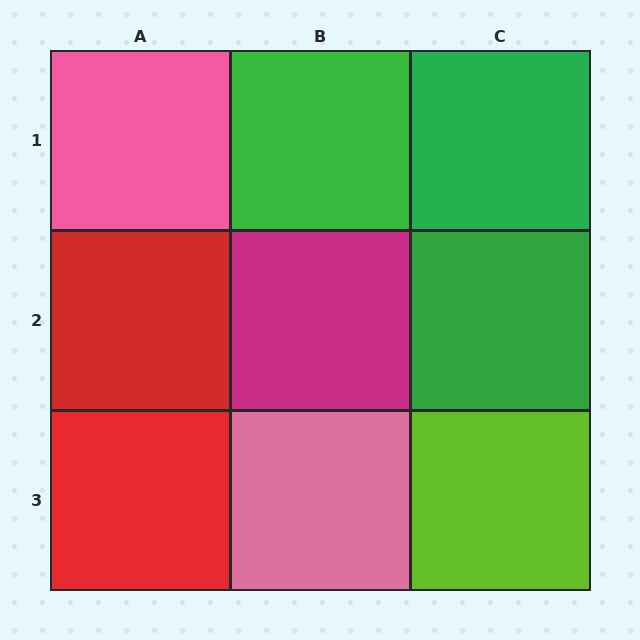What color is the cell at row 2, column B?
Magenta.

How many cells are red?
2 cells are red.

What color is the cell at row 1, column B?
Green.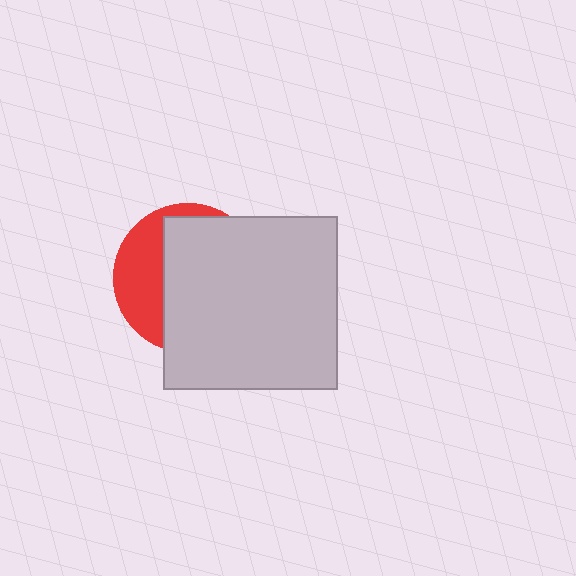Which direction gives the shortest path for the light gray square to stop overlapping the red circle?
Moving right gives the shortest separation.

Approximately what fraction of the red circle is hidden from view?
Roughly 67% of the red circle is hidden behind the light gray square.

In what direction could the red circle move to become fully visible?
The red circle could move left. That would shift it out from behind the light gray square entirely.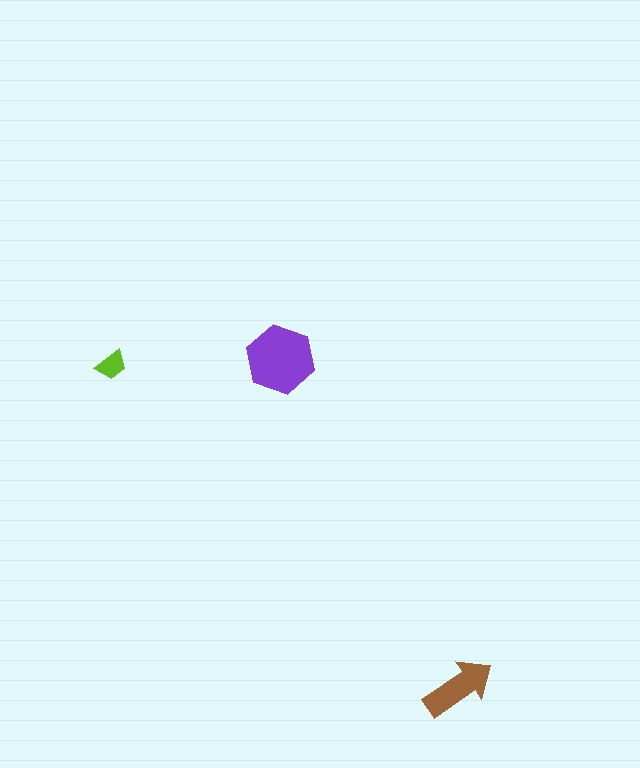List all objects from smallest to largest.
The lime trapezoid, the brown arrow, the purple hexagon.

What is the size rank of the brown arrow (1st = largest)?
2nd.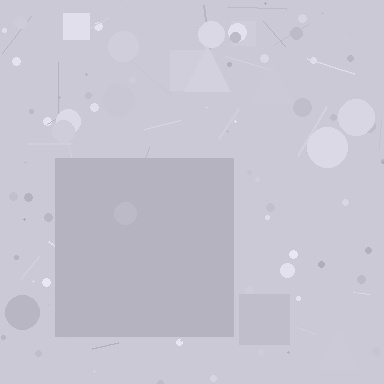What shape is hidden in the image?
A square is hidden in the image.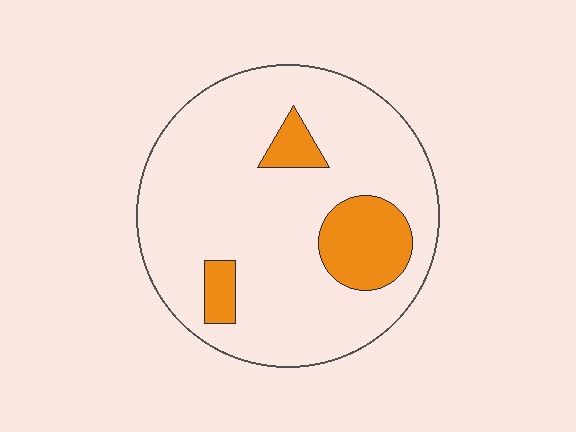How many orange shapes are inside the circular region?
3.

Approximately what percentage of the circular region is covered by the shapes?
Approximately 15%.